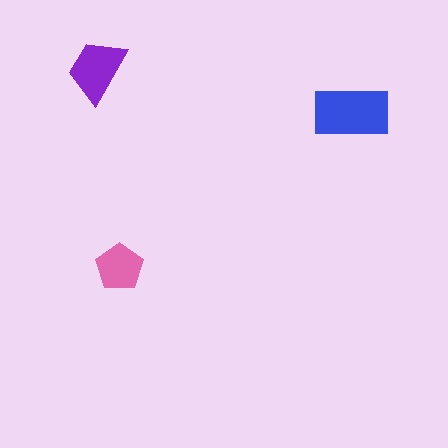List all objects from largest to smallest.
The blue rectangle, the purple trapezoid, the pink pentagon.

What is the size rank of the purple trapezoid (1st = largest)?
2nd.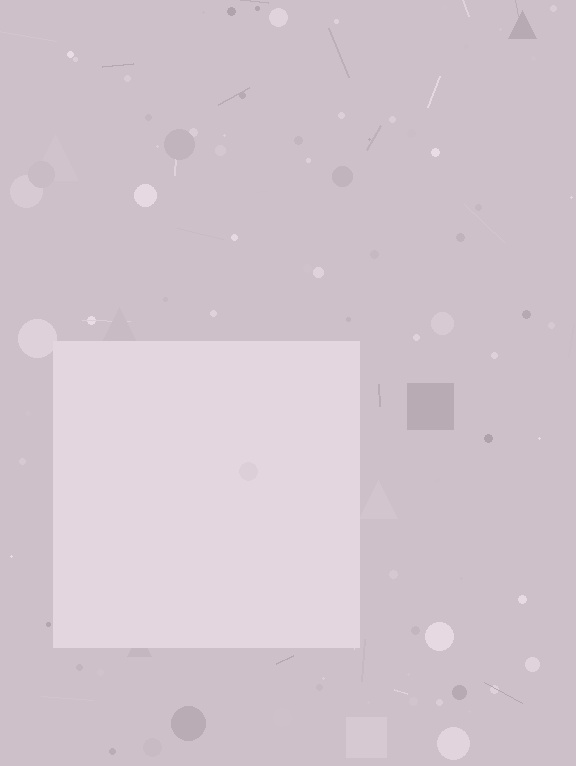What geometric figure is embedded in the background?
A square is embedded in the background.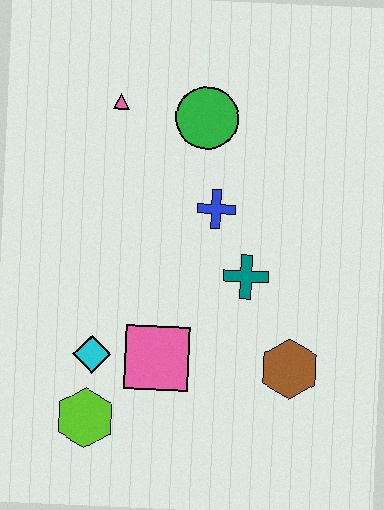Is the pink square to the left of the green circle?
Yes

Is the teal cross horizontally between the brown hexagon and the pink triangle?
Yes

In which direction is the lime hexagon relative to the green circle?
The lime hexagon is below the green circle.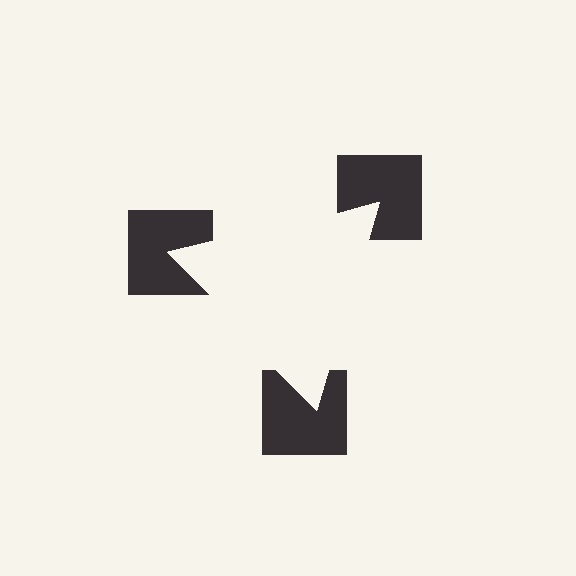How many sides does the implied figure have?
3 sides.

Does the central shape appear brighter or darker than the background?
It typically appears slightly brighter than the background, even though no actual brightness change is drawn.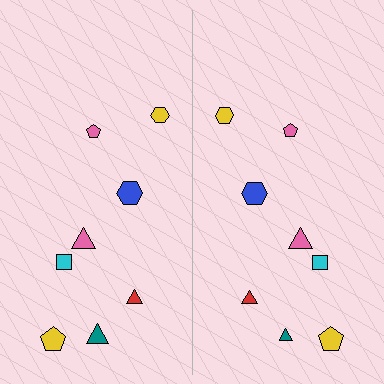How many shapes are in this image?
There are 16 shapes in this image.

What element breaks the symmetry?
The teal triangle on the right side has a different size than its mirror counterpart.